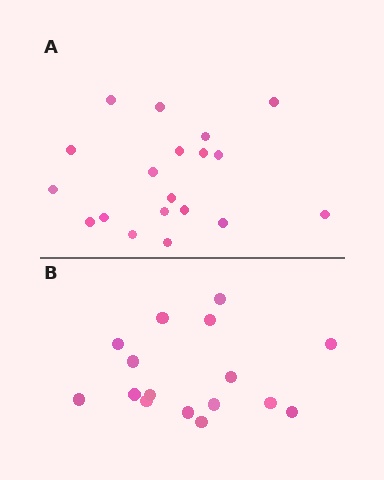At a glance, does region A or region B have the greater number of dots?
Region A (the top region) has more dots.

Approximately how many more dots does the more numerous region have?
Region A has just a few more — roughly 2 or 3 more dots than region B.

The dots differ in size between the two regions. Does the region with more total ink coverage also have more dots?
No. Region B has more total ink coverage because its dots are larger, but region A actually contains more individual dots. Total area can be misleading — the number of items is what matters here.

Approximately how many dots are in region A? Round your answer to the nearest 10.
About 20 dots. (The exact count is 19, which rounds to 20.)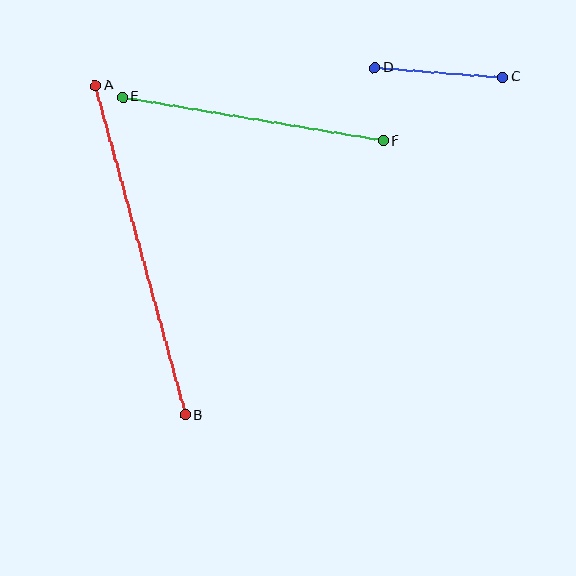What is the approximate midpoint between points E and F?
The midpoint is at approximately (253, 119) pixels.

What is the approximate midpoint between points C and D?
The midpoint is at approximately (439, 72) pixels.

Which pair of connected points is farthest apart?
Points A and B are farthest apart.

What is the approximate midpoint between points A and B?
The midpoint is at approximately (140, 250) pixels.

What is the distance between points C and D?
The distance is approximately 128 pixels.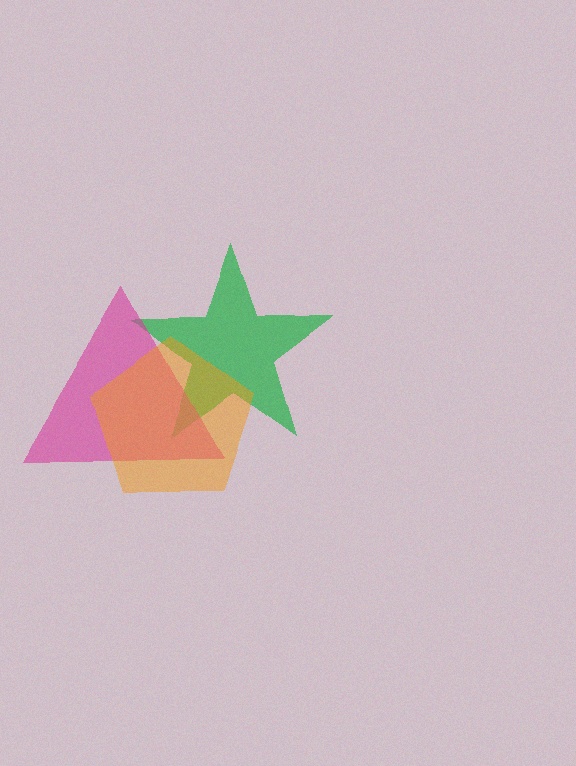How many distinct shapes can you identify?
There are 3 distinct shapes: a green star, a magenta triangle, an orange pentagon.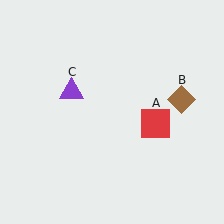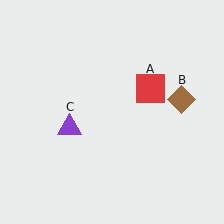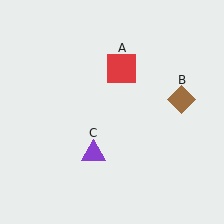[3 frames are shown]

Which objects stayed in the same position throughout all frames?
Brown diamond (object B) remained stationary.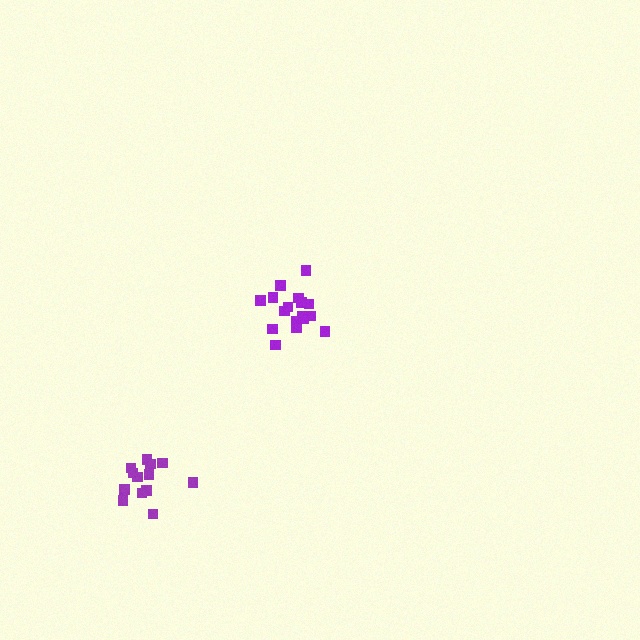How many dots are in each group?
Group 1: 13 dots, Group 2: 17 dots (30 total).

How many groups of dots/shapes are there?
There are 2 groups.